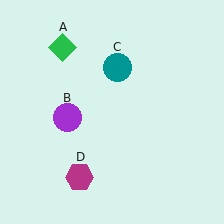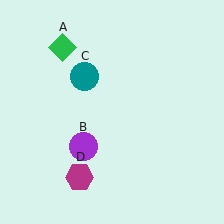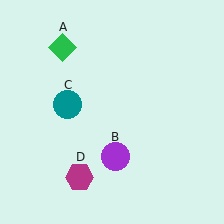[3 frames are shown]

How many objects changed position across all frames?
2 objects changed position: purple circle (object B), teal circle (object C).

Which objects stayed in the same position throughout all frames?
Green diamond (object A) and magenta hexagon (object D) remained stationary.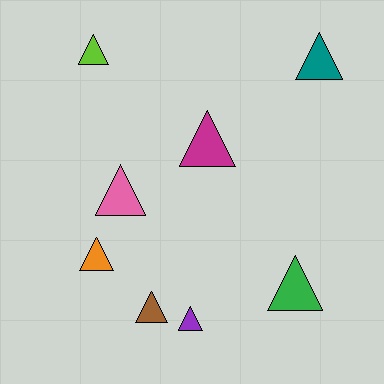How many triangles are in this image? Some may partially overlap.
There are 8 triangles.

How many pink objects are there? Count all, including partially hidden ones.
There is 1 pink object.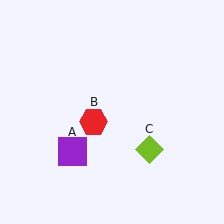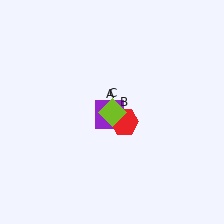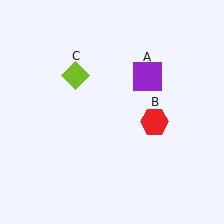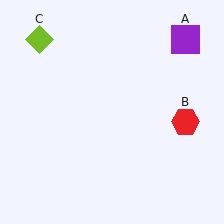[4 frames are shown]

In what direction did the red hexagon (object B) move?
The red hexagon (object B) moved right.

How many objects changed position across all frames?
3 objects changed position: purple square (object A), red hexagon (object B), lime diamond (object C).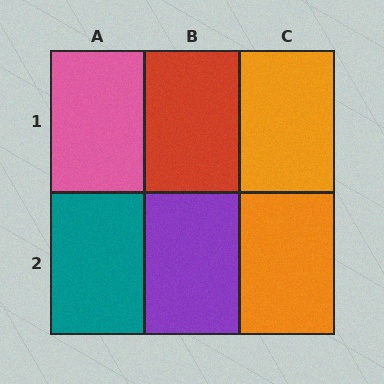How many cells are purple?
1 cell is purple.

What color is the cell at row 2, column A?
Teal.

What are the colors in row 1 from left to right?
Pink, red, orange.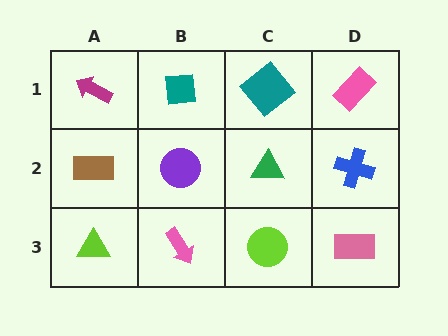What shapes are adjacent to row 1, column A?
A brown rectangle (row 2, column A), a teal square (row 1, column B).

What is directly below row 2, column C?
A lime circle.